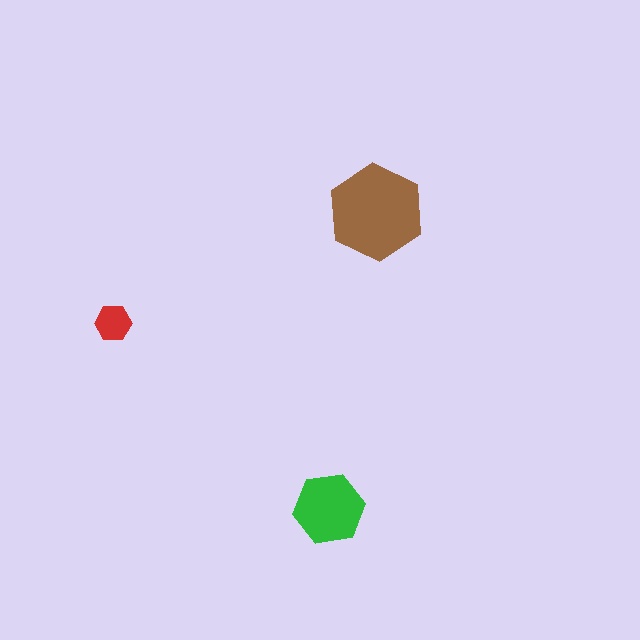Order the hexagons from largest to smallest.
the brown one, the green one, the red one.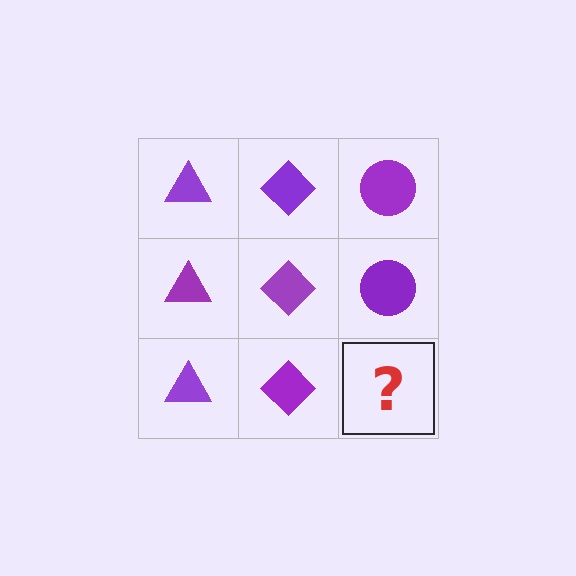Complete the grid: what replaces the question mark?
The question mark should be replaced with a purple circle.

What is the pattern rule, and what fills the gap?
The rule is that each column has a consistent shape. The gap should be filled with a purple circle.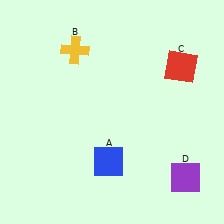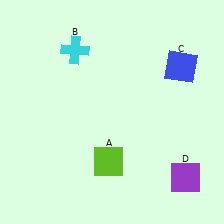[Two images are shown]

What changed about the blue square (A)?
In Image 1, A is blue. In Image 2, it changed to lime.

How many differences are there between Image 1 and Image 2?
There are 3 differences between the two images.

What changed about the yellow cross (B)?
In Image 1, B is yellow. In Image 2, it changed to cyan.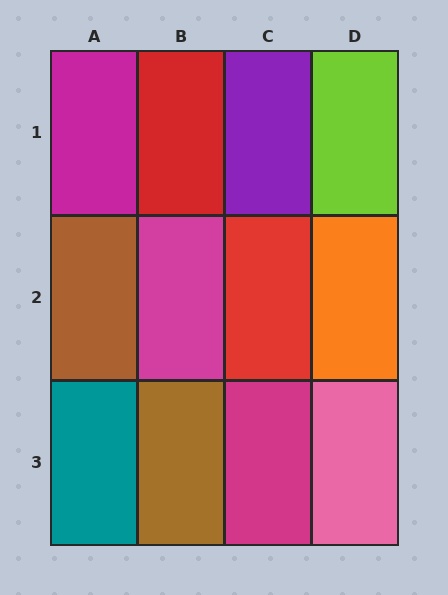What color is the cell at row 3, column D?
Pink.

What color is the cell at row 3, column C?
Magenta.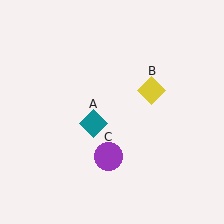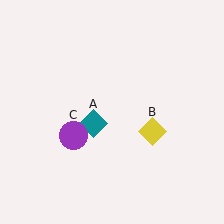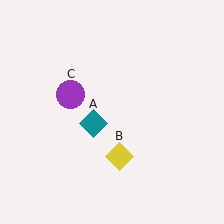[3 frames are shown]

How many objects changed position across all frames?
2 objects changed position: yellow diamond (object B), purple circle (object C).